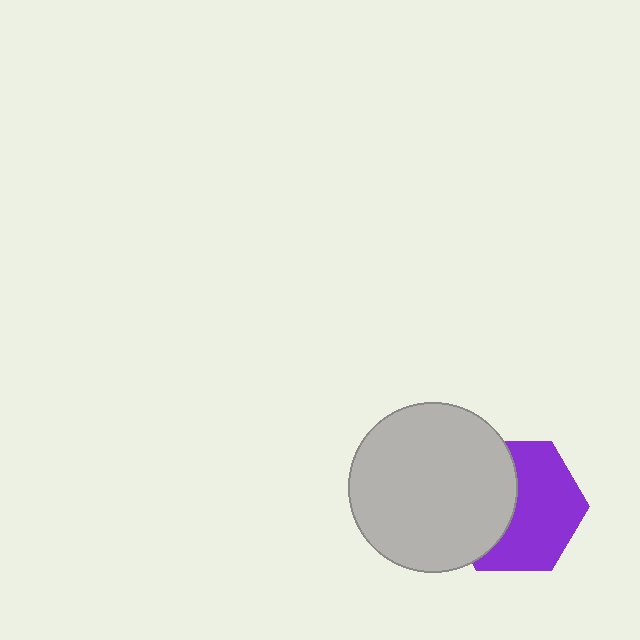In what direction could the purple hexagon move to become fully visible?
The purple hexagon could move right. That would shift it out from behind the light gray circle entirely.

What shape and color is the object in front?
The object in front is a light gray circle.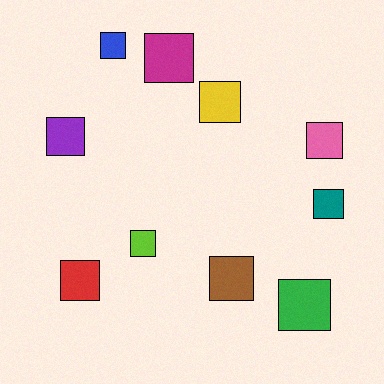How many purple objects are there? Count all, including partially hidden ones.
There is 1 purple object.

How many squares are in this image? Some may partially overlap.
There are 10 squares.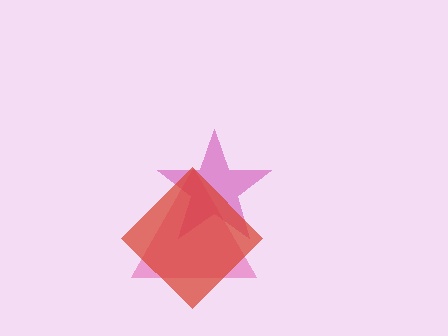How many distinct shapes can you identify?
There are 3 distinct shapes: a pink triangle, a magenta star, a red diamond.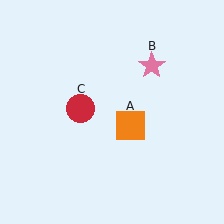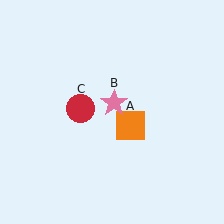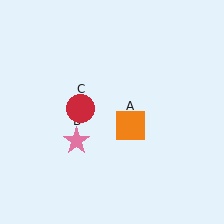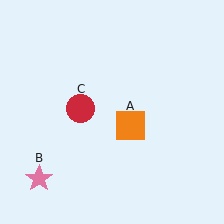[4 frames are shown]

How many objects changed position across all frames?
1 object changed position: pink star (object B).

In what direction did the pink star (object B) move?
The pink star (object B) moved down and to the left.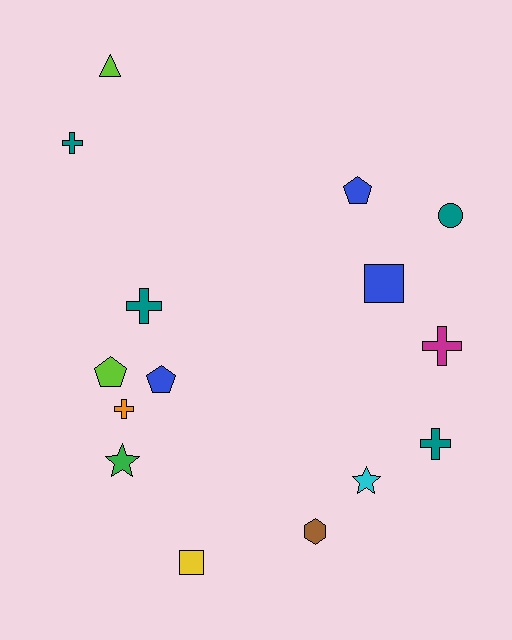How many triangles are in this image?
There is 1 triangle.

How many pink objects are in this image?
There are no pink objects.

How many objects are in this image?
There are 15 objects.